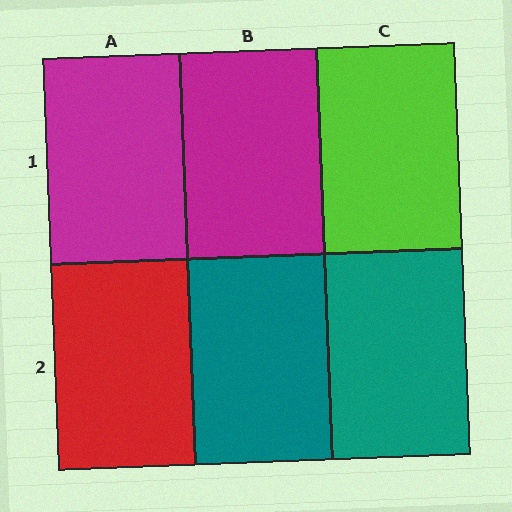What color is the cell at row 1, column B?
Magenta.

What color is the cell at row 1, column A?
Magenta.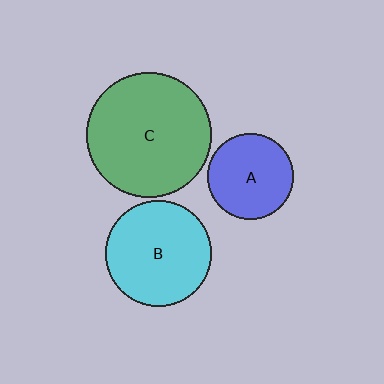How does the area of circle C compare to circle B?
Approximately 1.4 times.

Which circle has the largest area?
Circle C (green).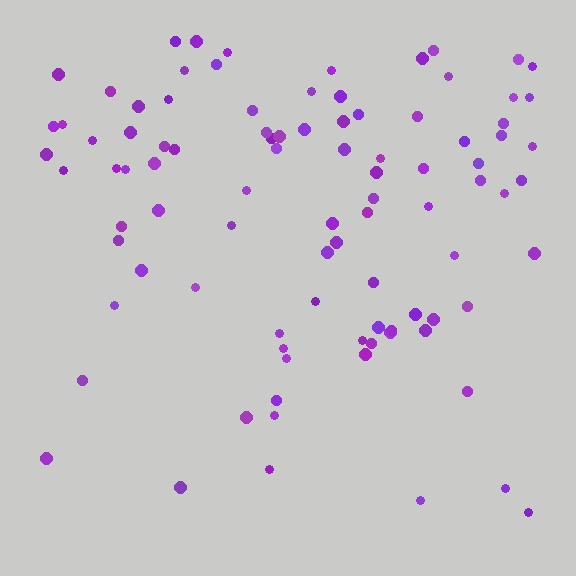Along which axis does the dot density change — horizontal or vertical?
Vertical.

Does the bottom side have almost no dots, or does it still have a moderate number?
Still a moderate number, just noticeably fewer than the top.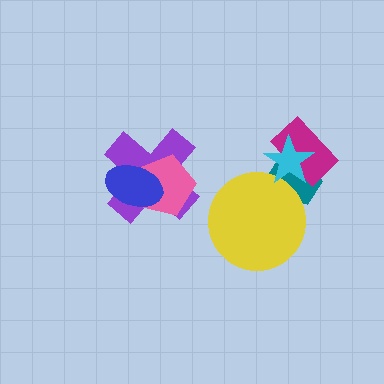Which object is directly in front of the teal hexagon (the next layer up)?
The yellow circle is directly in front of the teal hexagon.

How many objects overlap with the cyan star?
2 objects overlap with the cyan star.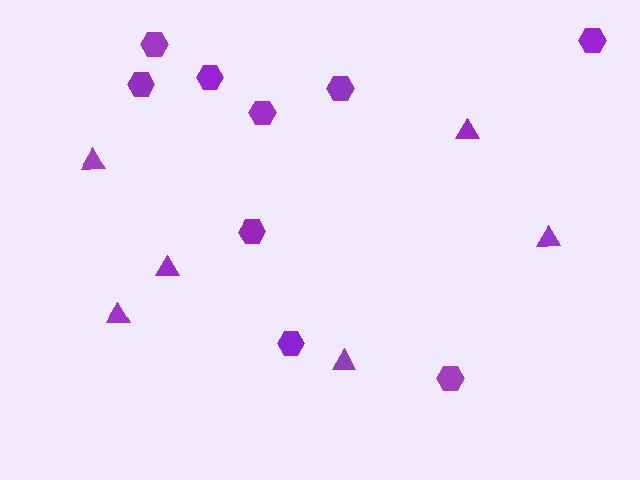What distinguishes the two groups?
There are 2 groups: one group of triangles (6) and one group of hexagons (9).